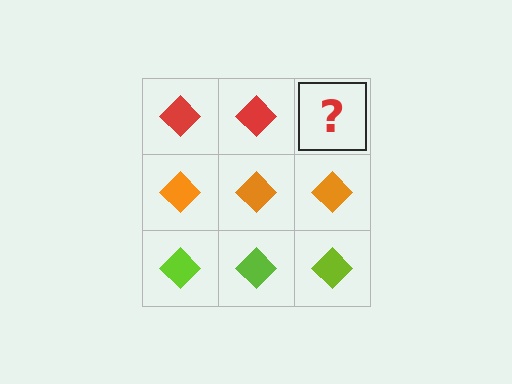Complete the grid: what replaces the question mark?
The question mark should be replaced with a red diamond.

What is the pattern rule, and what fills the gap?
The rule is that each row has a consistent color. The gap should be filled with a red diamond.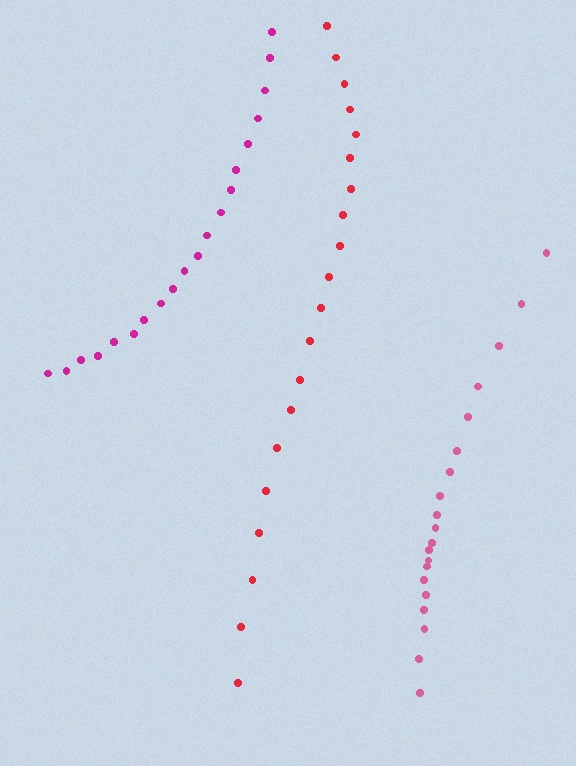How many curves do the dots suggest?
There are 3 distinct paths.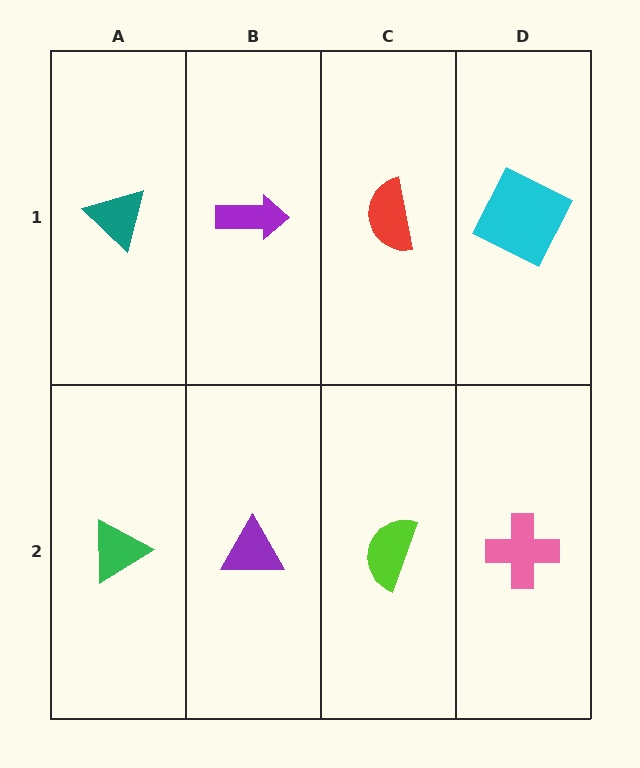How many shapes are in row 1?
4 shapes.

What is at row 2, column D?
A pink cross.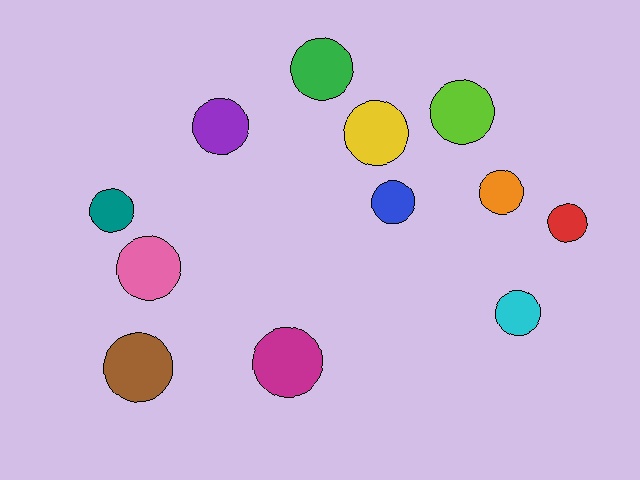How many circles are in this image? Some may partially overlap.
There are 12 circles.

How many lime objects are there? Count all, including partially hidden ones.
There is 1 lime object.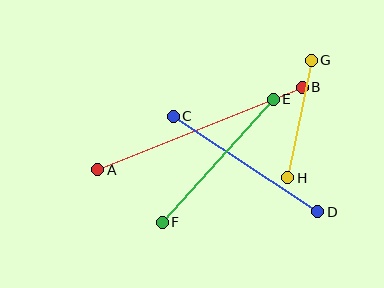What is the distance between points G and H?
The distance is approximately 120 pixels.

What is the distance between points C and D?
The distance is approximately 173 pixels.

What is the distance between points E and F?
The distance is approximately 166 pixels.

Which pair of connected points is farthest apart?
Points A and B are farthest apart.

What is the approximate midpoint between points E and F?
The midpoint is at approximately (218, 161) pixels.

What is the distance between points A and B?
The distance is approximately 220 pixels.